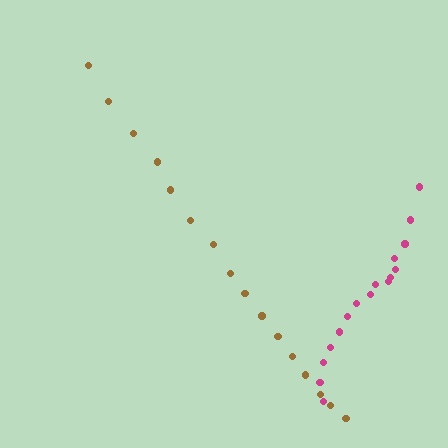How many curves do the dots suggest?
There are 2 distinct paths.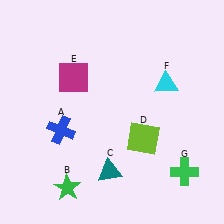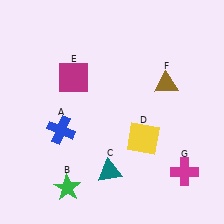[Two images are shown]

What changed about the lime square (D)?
In Image 1, D is lime. In Image 2, it changed to yellow.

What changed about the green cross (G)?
In Image 1, G is green. In Image 2, it changed to magenta.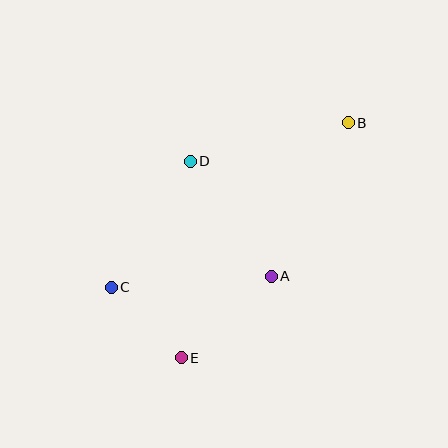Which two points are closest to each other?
Points C and E are closest to each other.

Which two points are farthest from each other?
Points B and C are farthest from each other.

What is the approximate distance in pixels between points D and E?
The distance between D and E is approximately 197 pixels.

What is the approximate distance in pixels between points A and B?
The distance between A and B is approximately 172 pixels.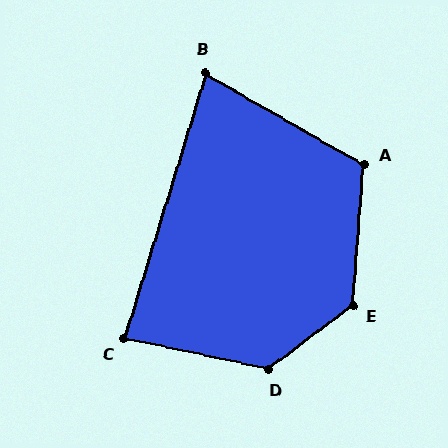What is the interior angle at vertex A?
Approximately 115 degrees (obtuse).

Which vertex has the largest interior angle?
E, at approximately 132 degrees.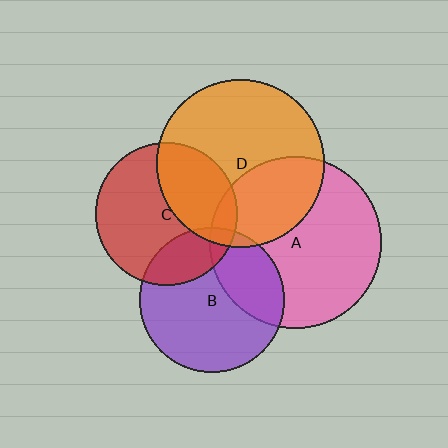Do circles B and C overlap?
Yes.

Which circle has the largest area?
Circle A (pink).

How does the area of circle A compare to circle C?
Approximately 1.5 times.